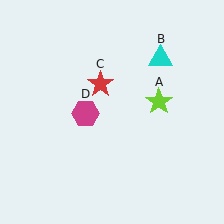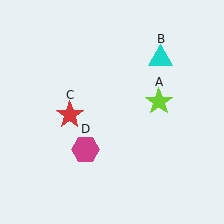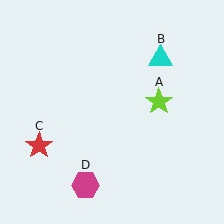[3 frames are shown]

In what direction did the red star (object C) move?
The red star (object C) moved down and to the left.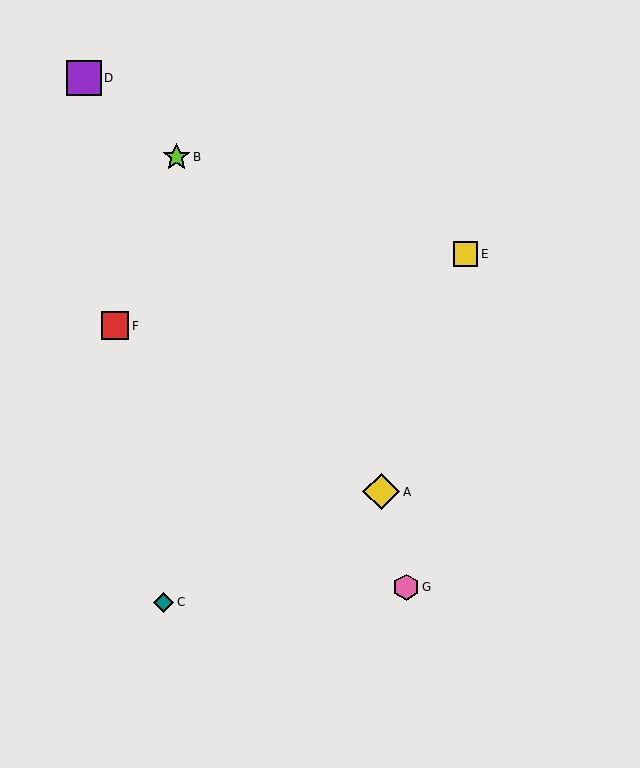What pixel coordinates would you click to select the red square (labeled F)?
Click at (115, 326) to select the red square F.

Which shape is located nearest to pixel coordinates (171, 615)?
The teal diamond (labeled C) at (163, 602) is nearest to that location.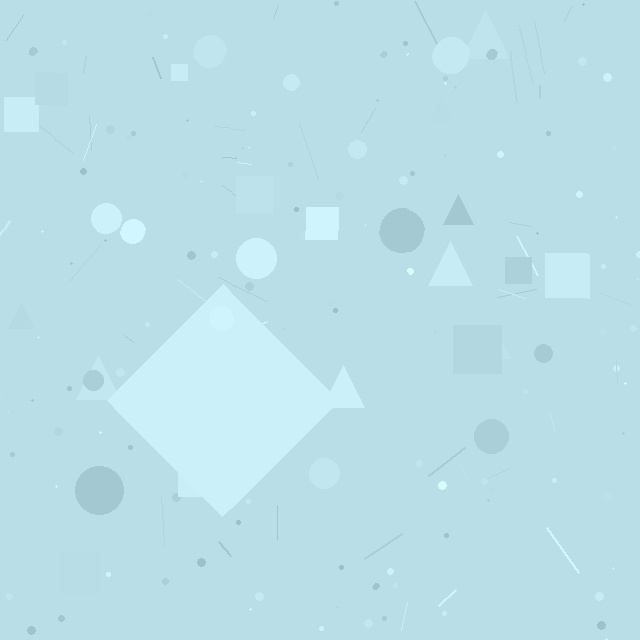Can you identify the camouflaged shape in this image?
The camouflaged shape is a diamond.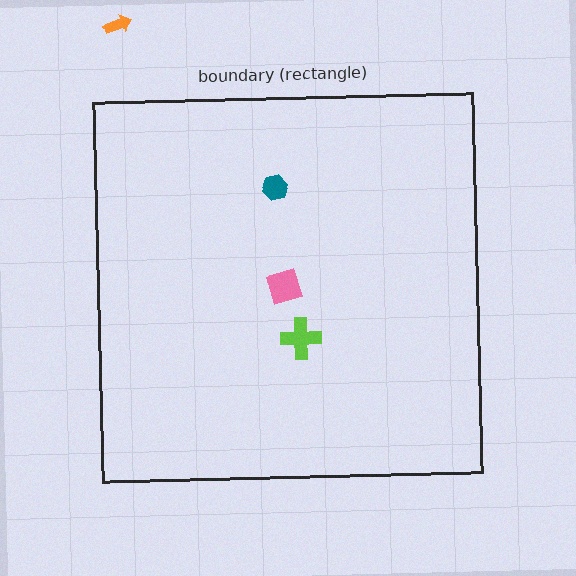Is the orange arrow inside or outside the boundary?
Outside.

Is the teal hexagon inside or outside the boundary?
Inside.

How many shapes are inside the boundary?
3 inside, 1 outside.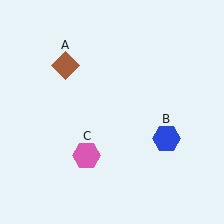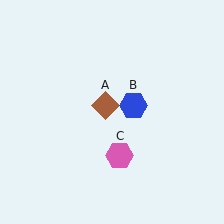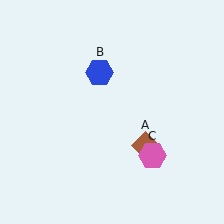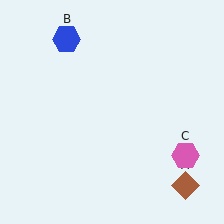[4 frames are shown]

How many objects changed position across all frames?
3 objects changed position: brown diamond (object A), blue hexagon (object B), pink hexagon (object C).